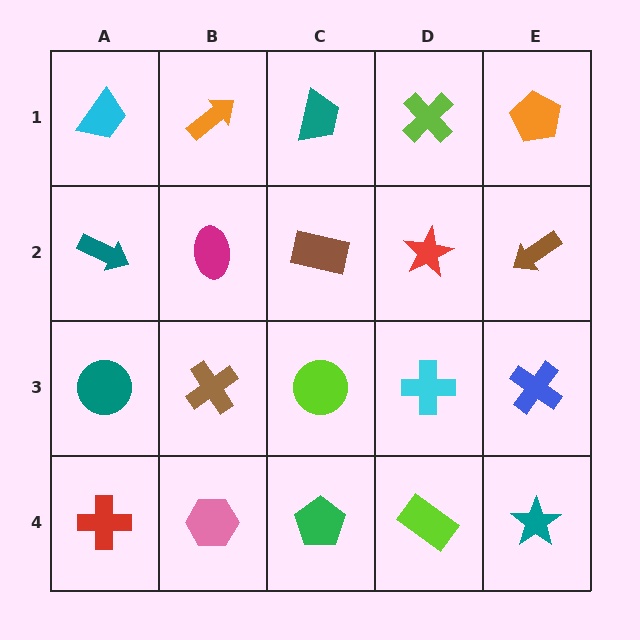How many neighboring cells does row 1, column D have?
3.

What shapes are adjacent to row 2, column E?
An orange pentagon (row 1, column E), a blue cross (row 3, column E), a red star (row 2, column D).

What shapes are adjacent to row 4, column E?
A blue cross (row 3, column E), a lime rectangle (row 4, column D).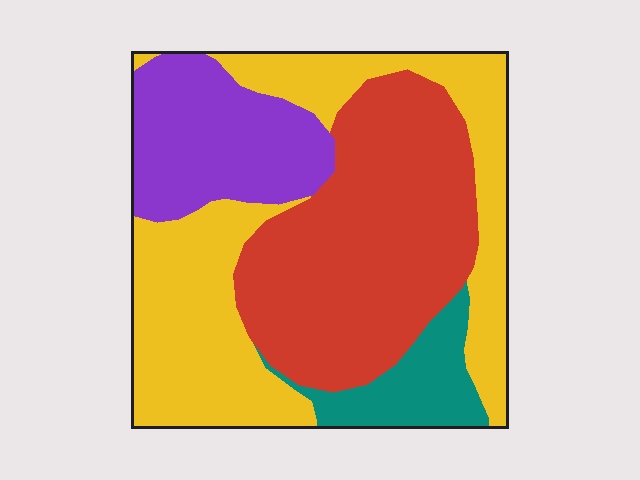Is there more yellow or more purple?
Yellow.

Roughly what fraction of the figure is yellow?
Yellow covers around 35% of the figure.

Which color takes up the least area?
Teal, at roughly 10%.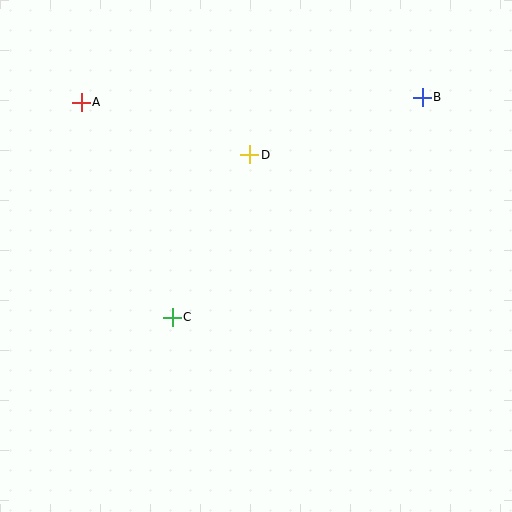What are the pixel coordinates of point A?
Point A is at (81, 102).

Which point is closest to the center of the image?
Point D at (250, 155) is closest to the center.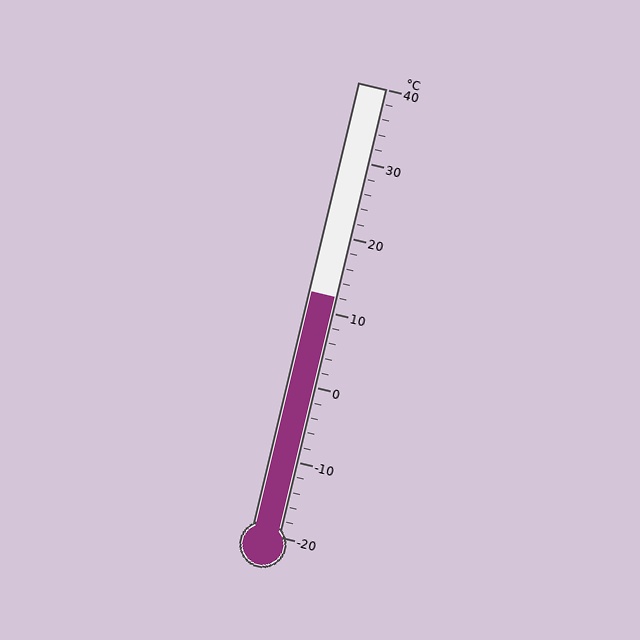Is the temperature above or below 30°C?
The temperature is below 30°C.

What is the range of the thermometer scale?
The thermometer scale ranges from -20°C to 40°C.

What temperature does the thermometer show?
The thermometer shows approximately 12°C.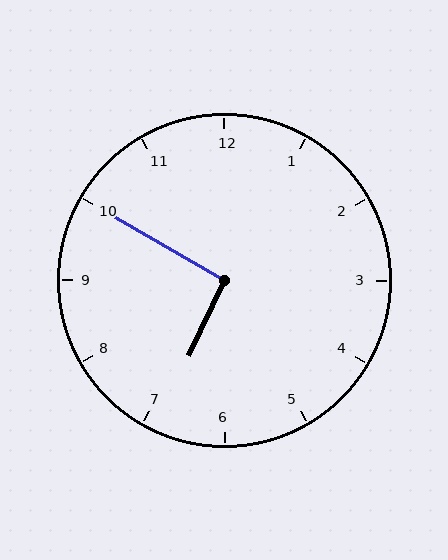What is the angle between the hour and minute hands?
Approximately 95 degrees.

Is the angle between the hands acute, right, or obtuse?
It is right.